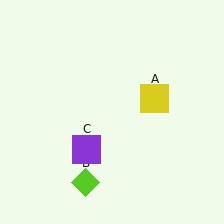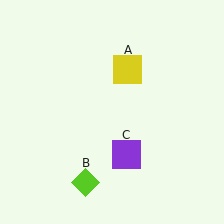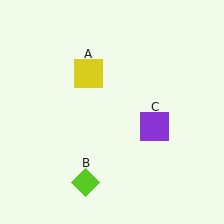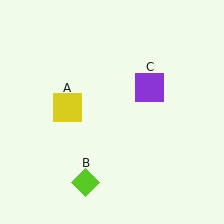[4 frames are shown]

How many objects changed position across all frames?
2 objects changed position: yellow square (object A), purple square (object C).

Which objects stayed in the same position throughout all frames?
Lime diamond (object B) remained stationary.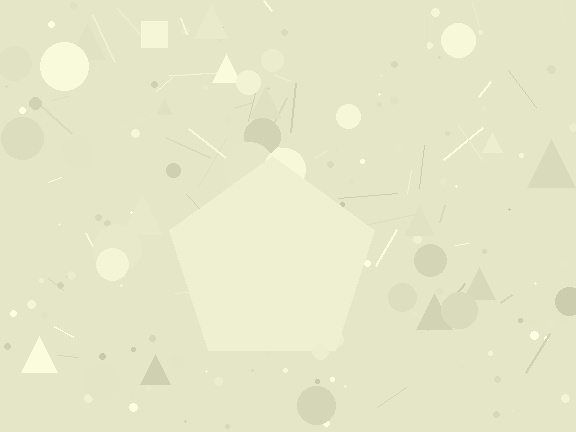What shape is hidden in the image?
A pentagon is hidden in the image.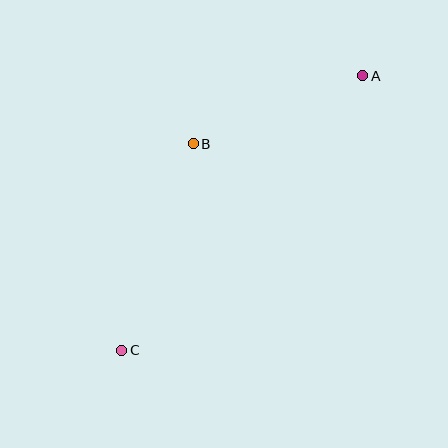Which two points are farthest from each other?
Points A and C are farthest from each other.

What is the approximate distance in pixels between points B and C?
The distance between B and C is approximately 219 pixels.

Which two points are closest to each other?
Points A and B are closest to each other.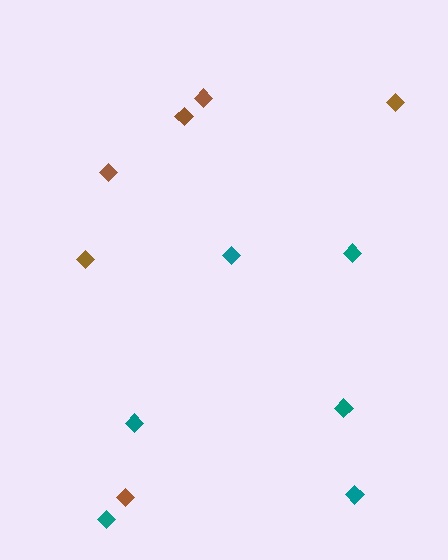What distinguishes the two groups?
There are 2 groups: one group of teal diamonds (6) and one group of brown diamonds (6).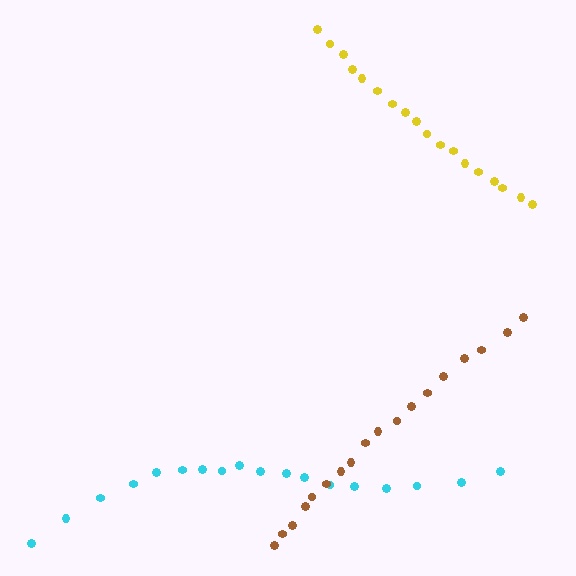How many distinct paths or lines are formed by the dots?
There are 3 distinct paths.